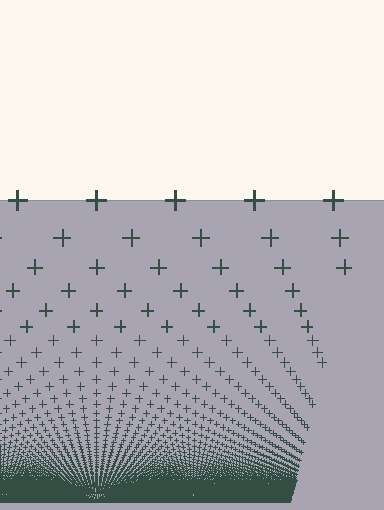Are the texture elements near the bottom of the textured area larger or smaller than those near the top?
Smaller. The gradient is inverted — elements near the bottom are smaller and denser.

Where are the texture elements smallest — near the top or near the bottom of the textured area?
Near the bottom.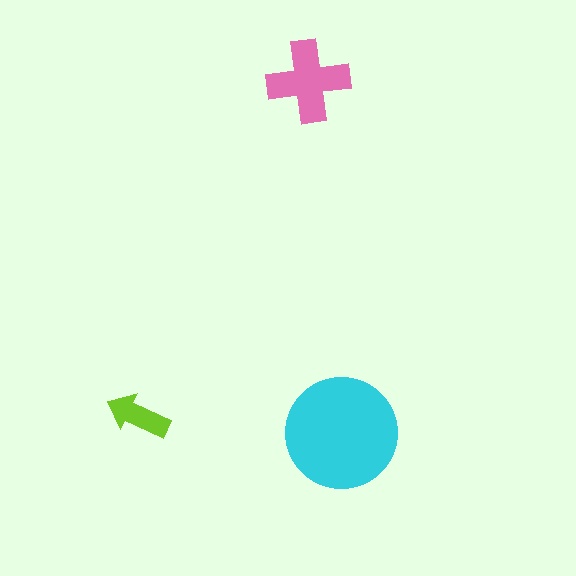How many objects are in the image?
There are 3 objects in the image.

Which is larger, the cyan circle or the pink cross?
The cyan circle.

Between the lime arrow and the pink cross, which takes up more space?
The pink cross.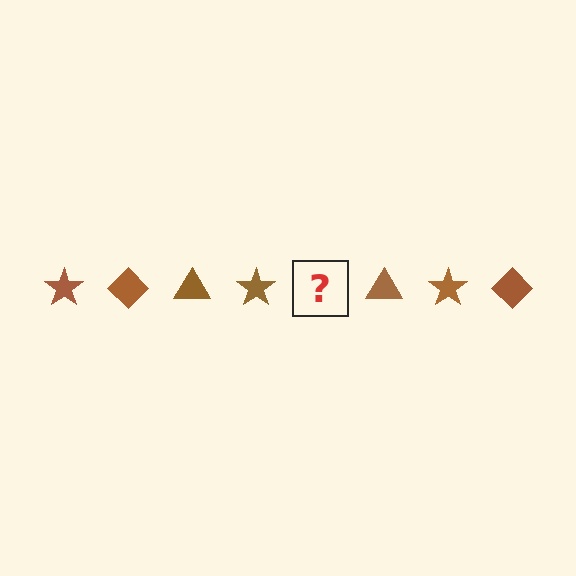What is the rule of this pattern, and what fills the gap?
The rule is that the pattern cycles through star, diamond, triangle shapes in brown. The gap should be filled with a brown diamond.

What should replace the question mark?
The question mark should be replaced with a brown diamond.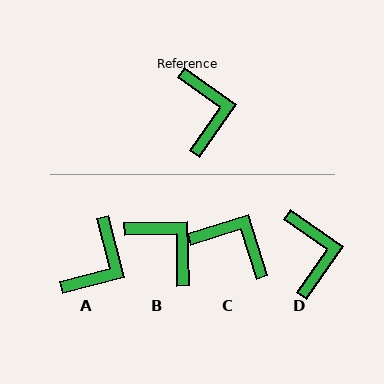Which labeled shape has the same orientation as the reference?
D.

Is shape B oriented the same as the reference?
No, it is off by about 36 degrees.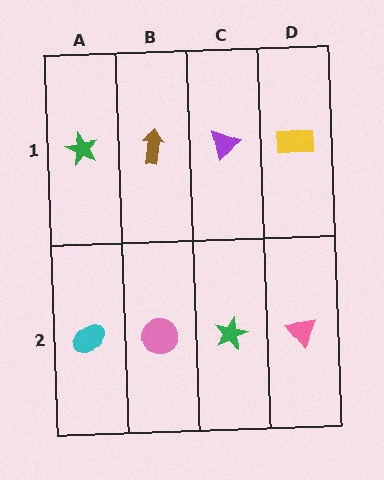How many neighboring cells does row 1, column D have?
2.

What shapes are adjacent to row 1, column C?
A green star (row 2, column C), a brown arrow (row 1, column B), a yellow rectangle (row 1, column D).